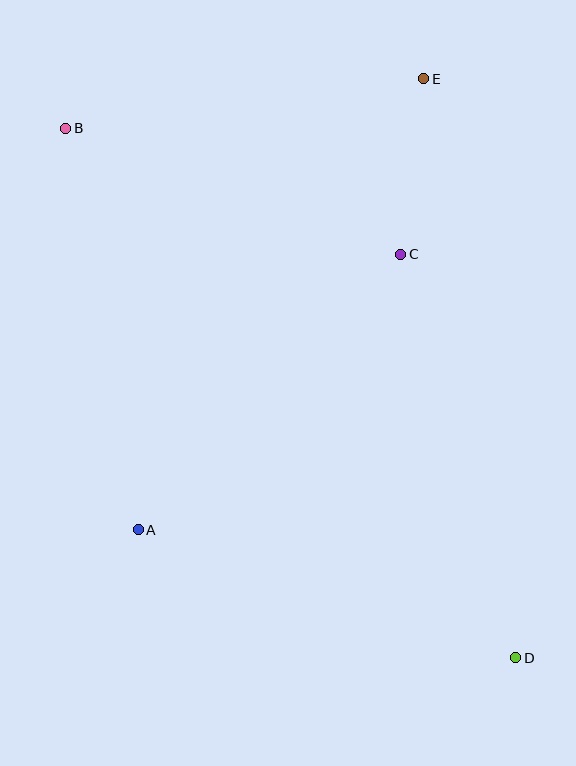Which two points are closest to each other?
Points C and E are closest to each other.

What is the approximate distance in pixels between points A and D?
The distance between A and D is approximately 399 pixels.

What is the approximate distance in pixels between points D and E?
The distance between D and E is approximately 587 pixels.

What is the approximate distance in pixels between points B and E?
The distance between B and E is approximately 362 pixels.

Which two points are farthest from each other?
Points B and D are farthest from each other.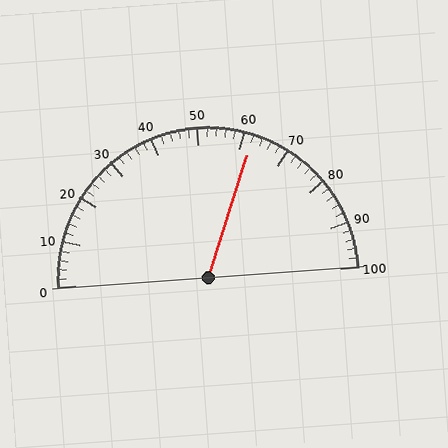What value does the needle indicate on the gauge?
The needle indicates approximately 62.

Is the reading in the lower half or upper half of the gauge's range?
The reading is in the upper half of the range (0 to 100).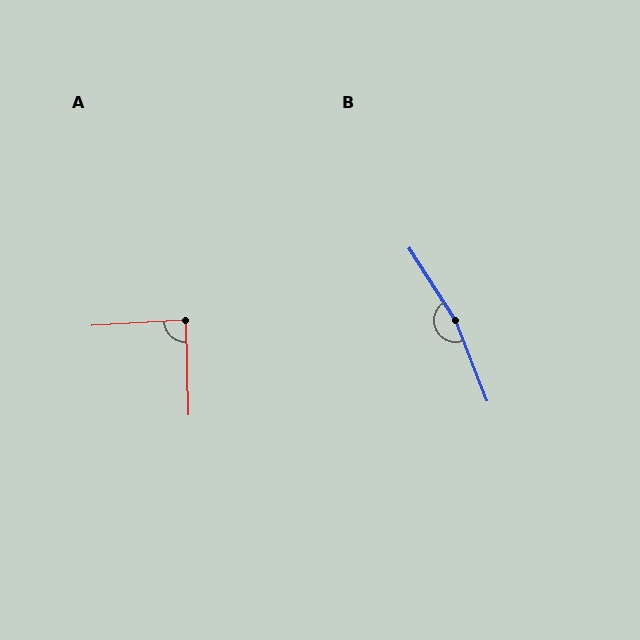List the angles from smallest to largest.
A (88°), B (169°).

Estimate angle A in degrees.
Approximately 88 degrees.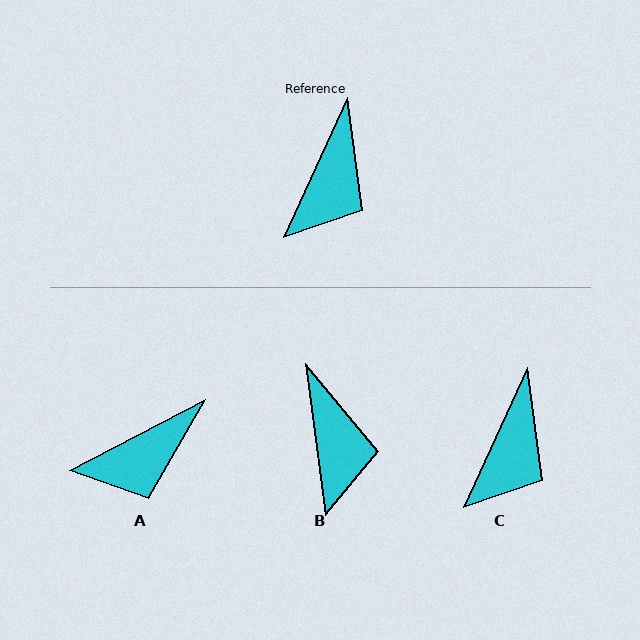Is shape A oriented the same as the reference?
No, it is off by about 38 degrees.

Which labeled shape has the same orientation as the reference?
C.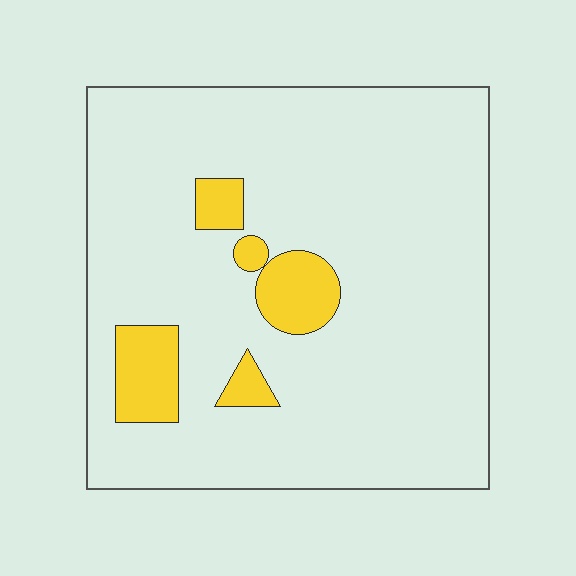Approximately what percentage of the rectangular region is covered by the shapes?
Approximately 10%.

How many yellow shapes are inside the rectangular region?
5.